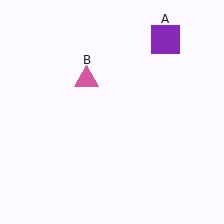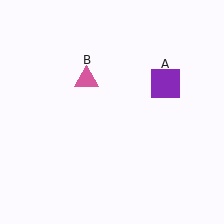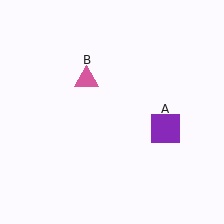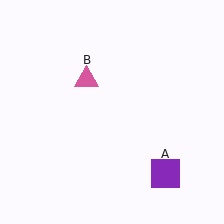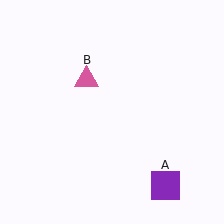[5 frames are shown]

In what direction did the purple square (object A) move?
The purple square (object A) moved down.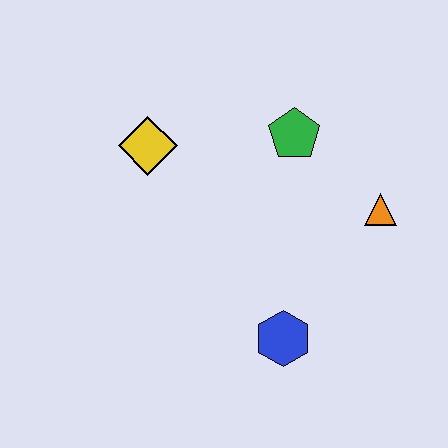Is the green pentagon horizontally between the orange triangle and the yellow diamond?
Yes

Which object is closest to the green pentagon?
The orange triangle is closest to the green pentagon.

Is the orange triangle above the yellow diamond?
No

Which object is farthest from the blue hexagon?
The yellow diamond is farthest from the blue hexagon.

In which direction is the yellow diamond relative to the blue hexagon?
The yellow diamond is above the blue hexagon.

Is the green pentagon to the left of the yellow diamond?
No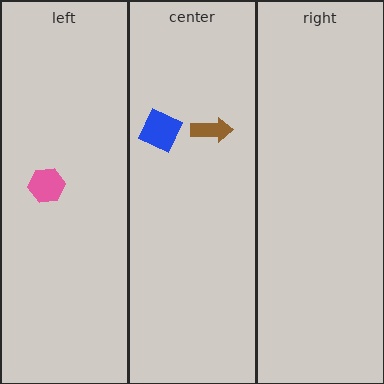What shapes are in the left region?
The pink hexagon.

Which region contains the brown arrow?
The center region.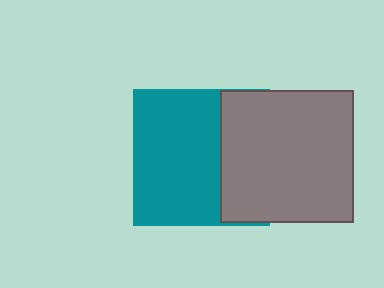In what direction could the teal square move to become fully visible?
The teal square could move left. That would shift it out from behind the gray square entirely.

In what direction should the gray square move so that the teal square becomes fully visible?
The gray square should move right. That is the shortest direction to clear the overlap and leave the teal square fully visible.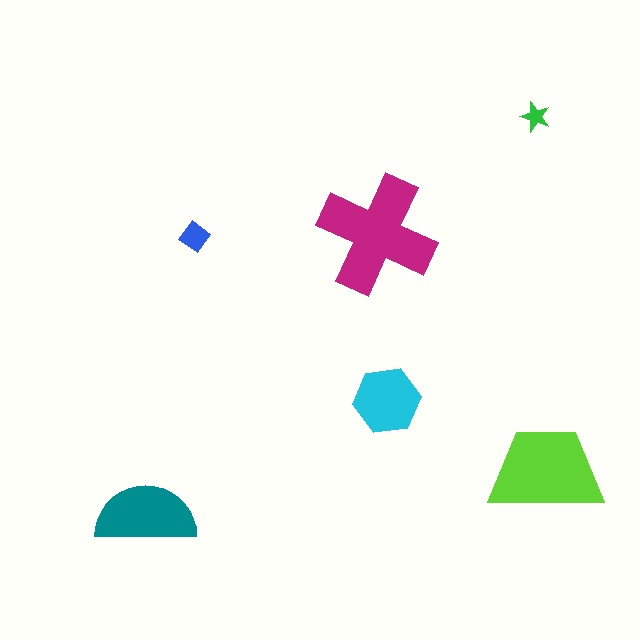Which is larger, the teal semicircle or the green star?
The teal semicircle.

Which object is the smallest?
The green star.